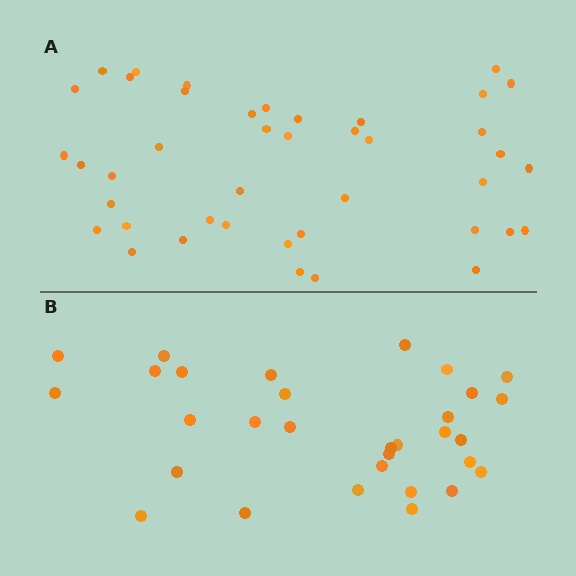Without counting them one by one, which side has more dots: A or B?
Region A (the top region) has more dots.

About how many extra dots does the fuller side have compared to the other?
Region A has roughly 12 or so more dots than region B.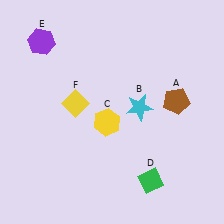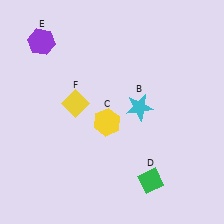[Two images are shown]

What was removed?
The brown pentagon (A) was removed in Image 2.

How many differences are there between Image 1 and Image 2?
There is 1 difference between the two images.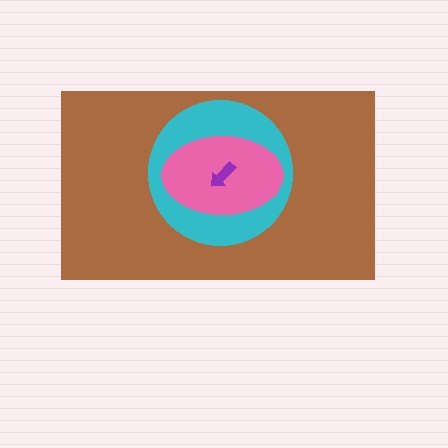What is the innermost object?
The purple arrow.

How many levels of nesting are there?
4.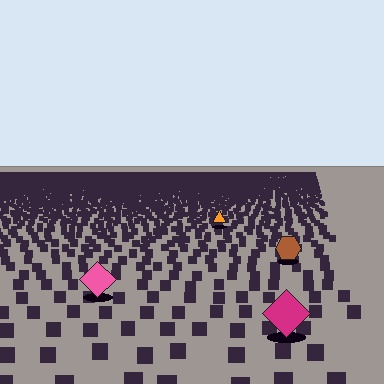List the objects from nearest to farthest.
From nearest to farthest: the magenta diamond, the pink diamond, the brown hexagon, the orange triangle.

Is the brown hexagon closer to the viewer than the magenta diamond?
No. The magenta diamond is closer — you can tell from the texture gradient: the ground texture is coarser near it.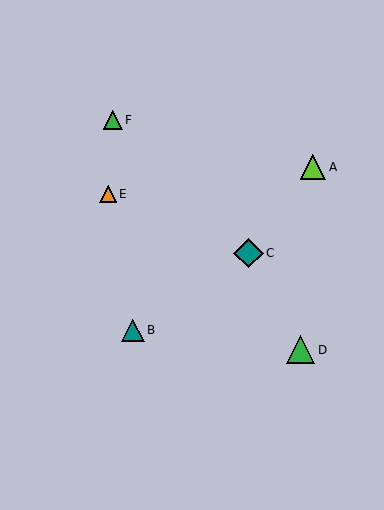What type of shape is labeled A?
Shape A is a lime triangle.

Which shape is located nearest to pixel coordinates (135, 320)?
The teal triangle (labeled B) at (133, 330) is nearest to that location.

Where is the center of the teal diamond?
The center of the teal diamond is at (248, 253).